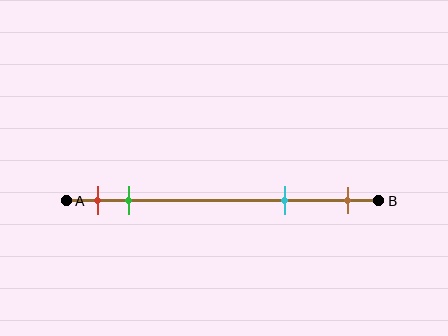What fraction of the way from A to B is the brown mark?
The brown mark is approximately 90% (0.9) of the way from A to B.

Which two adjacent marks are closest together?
The red and green marks are the closest adjacent pair.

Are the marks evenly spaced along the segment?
No, the marks are not evenly spaced.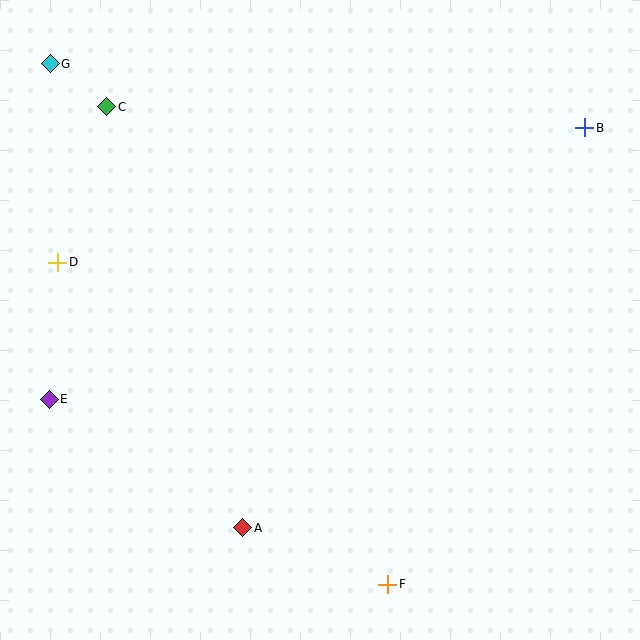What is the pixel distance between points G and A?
The distance between G and A is 502 pixels.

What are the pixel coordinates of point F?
Point F is at (388, 584).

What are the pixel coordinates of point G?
Point G is at (50, 64).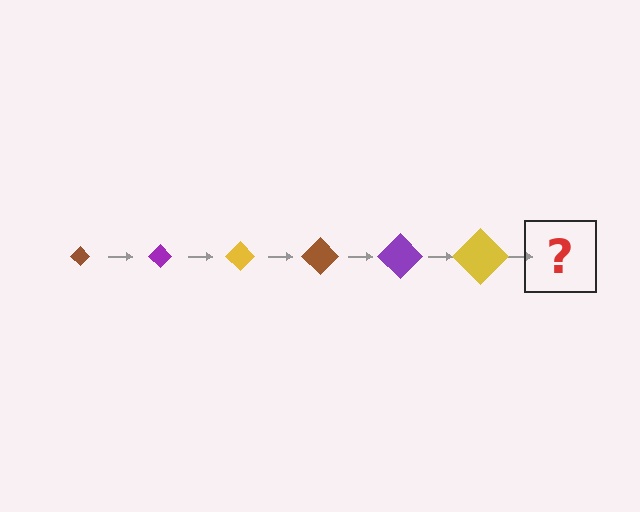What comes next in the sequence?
The next element should be a brown diamond, larger than the previous one.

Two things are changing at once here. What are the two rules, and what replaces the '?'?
The two rules are that the diamond grows larger each step and the color cycles through brown, purple, and yellow. The '?' should be a brown diamond, larger than the previous one.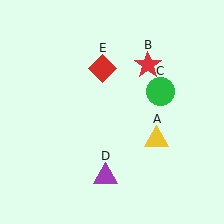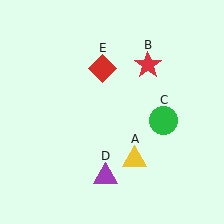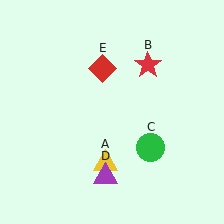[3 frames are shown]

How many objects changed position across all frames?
2 objects changed position: yellow triangle (object A), green circle (object C).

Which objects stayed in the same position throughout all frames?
Red star (object B) and purple triangle (object D) and red diamond (object E) remained stationary.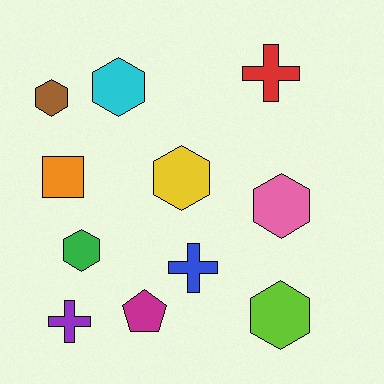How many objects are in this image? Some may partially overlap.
There are 11 objects.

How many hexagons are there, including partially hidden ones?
There are 6 hexagons.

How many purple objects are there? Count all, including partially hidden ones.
There is 1 purple object.